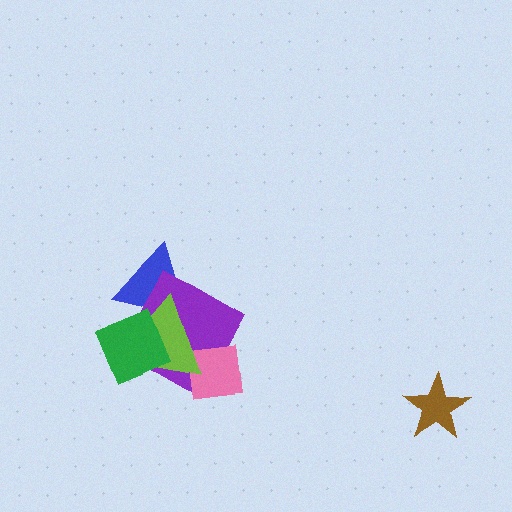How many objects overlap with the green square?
3 objects overlap with the green square.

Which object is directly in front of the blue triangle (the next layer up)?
The purple square is directly in front of the blue triangle.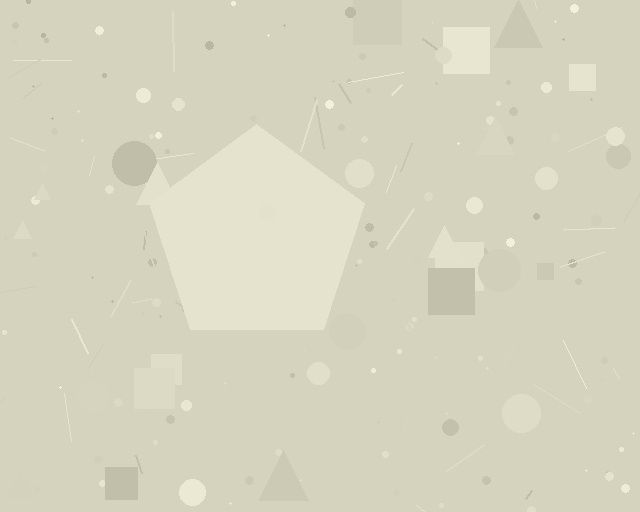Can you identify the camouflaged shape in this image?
The camouflaged shape is a pentagon.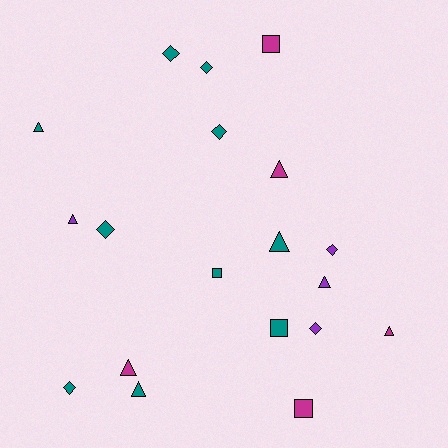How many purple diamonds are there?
There are 2 purple diamonds.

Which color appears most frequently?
Teal, with 10 objects.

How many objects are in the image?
There are 19 objects.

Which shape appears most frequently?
Triangle, with 8 objects.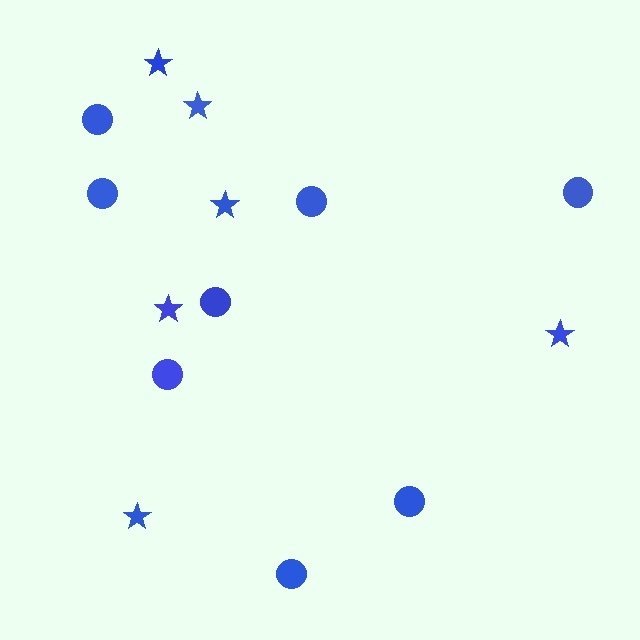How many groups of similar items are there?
There are 2 groups: one group of circles (8) and one group of stars (6).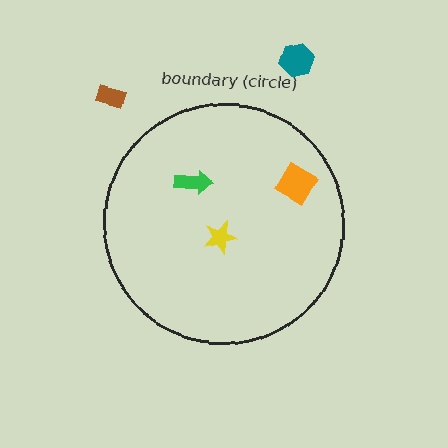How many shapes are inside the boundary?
3 inside, 2 outside.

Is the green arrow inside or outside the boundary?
Inside.